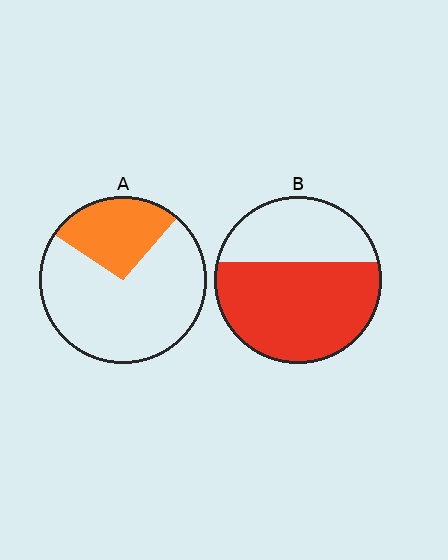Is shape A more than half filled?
No.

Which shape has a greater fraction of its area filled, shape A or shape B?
Shape B.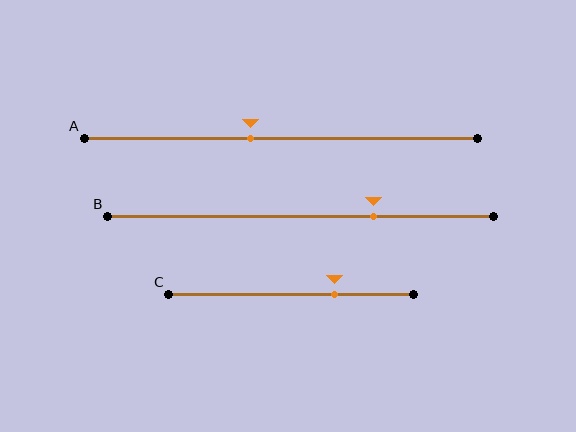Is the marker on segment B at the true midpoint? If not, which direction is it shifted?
No, the marker on segment B is shifted to the right by about 19% of the segment length.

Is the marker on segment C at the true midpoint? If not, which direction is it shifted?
No, the marker on segment C is shifted to the right by about 18% of the segment length.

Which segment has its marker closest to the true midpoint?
Segment A has its marker closest to the true midpoint.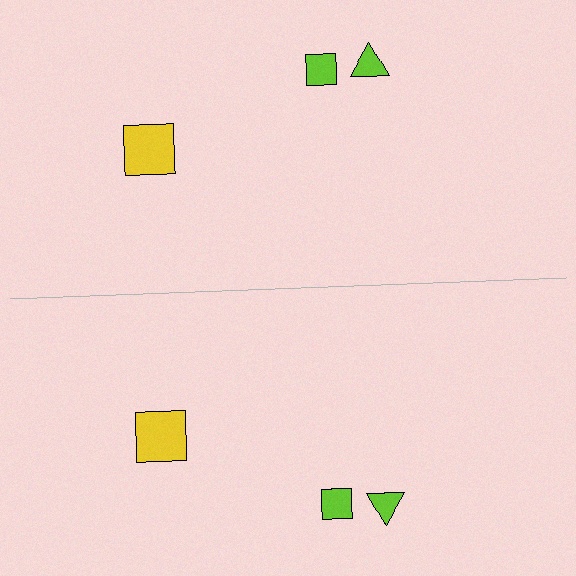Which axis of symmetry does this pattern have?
The pattern has a horizontal axis of symmetry running through the center of the image.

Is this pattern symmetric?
Yes, this pattern has bilateral (reflection) symmetry.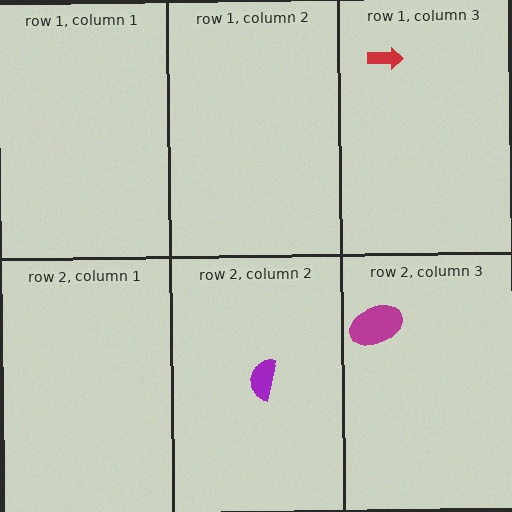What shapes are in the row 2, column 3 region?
The magenta ellipse.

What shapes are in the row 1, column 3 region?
The red arrow.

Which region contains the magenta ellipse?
The row 2, column 3 region.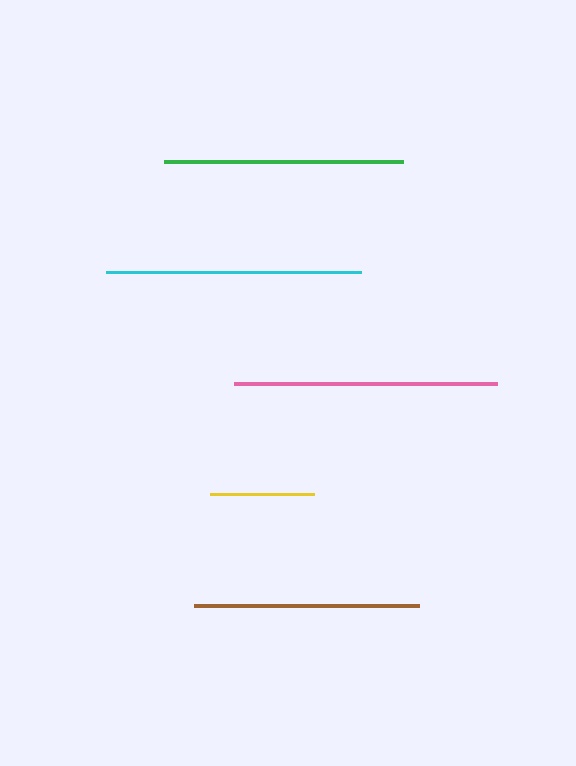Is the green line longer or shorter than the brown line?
The green line is longer than the brown line.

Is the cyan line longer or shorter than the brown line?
The cyan line is longer than the brown line.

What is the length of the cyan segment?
The cyan segment is approximately 255 pixels long.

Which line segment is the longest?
The pink line is the longest at approximately 263 pixels.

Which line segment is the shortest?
The yellow line is the shortest at approximately 105 pixels.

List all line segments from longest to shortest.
From longest to shortest: pink, cyan, green, brown, yellow.